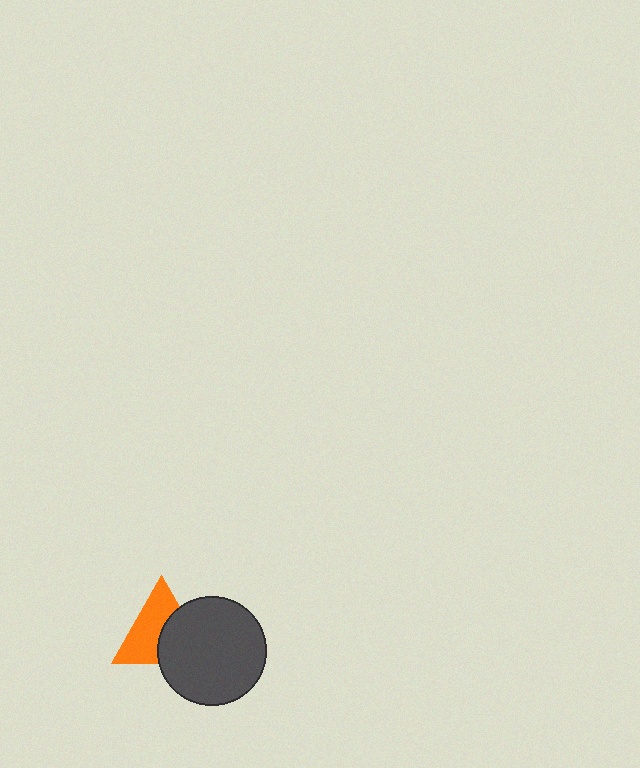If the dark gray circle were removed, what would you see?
You would see the complete orange triangle.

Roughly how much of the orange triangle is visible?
About half of it is visible (roughly 57%).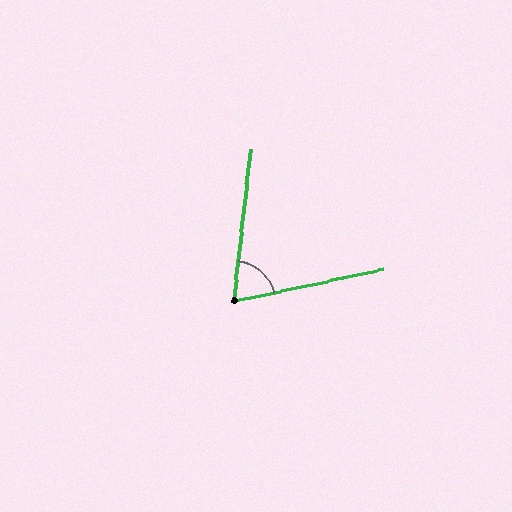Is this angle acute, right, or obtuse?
It is acute.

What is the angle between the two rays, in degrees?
Approximately 71 degrees.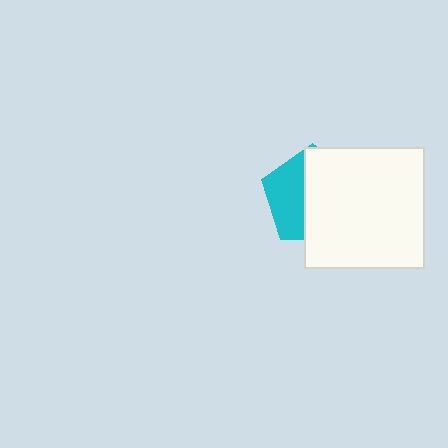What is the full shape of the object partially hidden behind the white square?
The partially hidden object is a cyan pentagon.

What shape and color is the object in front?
The object in front is a white square.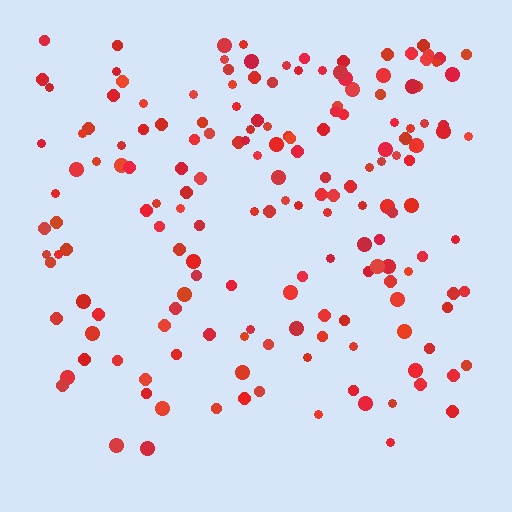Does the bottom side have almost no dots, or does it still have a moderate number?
Still a moderate number, just noticeably fewer than the top.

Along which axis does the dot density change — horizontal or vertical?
Vertical.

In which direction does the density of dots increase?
From bottom to top, with the top side densest.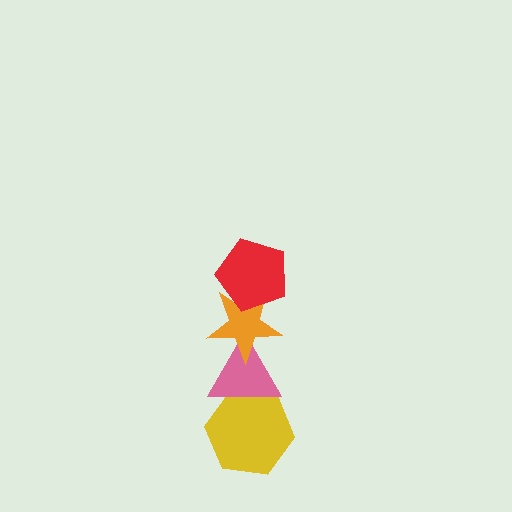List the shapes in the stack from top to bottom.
From top to bottom: the red pentagon, the orange star, the pink triangle, the yellow hexagon.